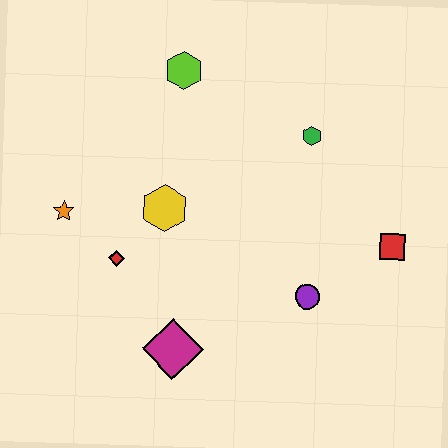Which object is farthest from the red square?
The orange star is farthest from the red square.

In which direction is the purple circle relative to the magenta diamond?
The purple circle is to the right of the magenta diamond.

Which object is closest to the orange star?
The red diamond is closest to the orange star.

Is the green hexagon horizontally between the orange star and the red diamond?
No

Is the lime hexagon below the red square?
No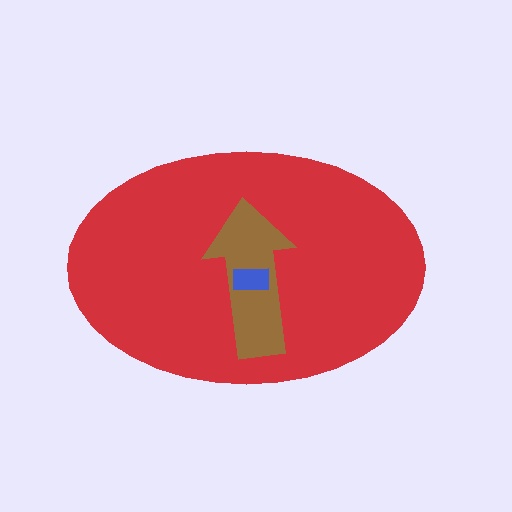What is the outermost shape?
The red ellipse.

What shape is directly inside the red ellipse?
The brown arrow.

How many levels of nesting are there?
3.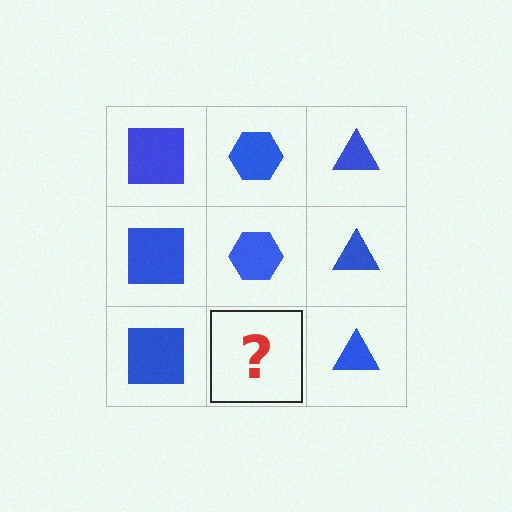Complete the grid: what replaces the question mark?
The question mark should be replaced with a blue hexagon.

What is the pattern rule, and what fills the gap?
The rule is that each column has a consistent shape. The gap should be filled with a blue hexagon.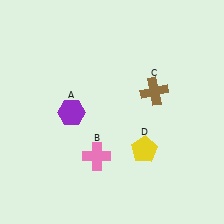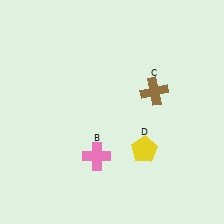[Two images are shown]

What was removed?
The purple hexagon (A) was removed in Image 2.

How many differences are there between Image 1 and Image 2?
There is 1 difference between the two images.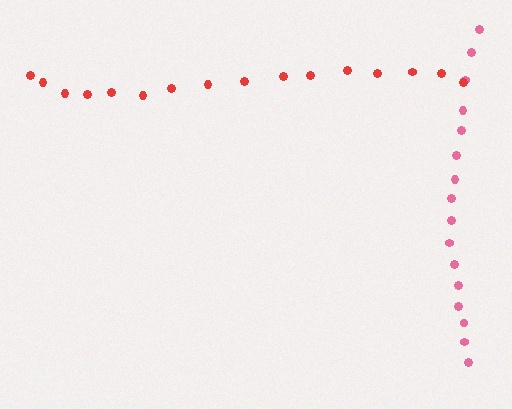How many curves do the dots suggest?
There are 2 distinct paths.